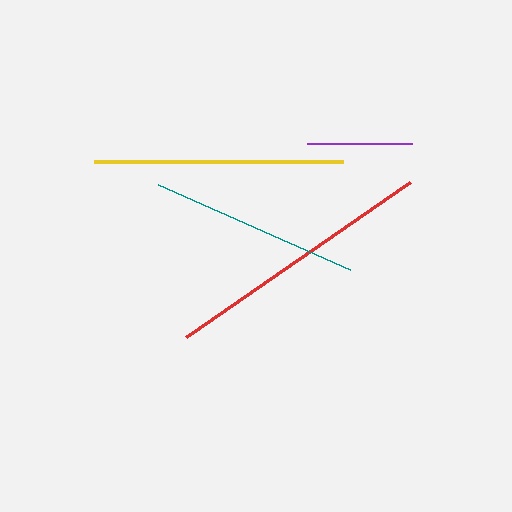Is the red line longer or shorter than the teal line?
The red line is longer than the teal line.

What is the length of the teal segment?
The teal segment is approximately 210 pixels long.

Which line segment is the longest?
The red line is the longest at approximately 273 pixels.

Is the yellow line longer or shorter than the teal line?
The yellow line is longer than the teal line.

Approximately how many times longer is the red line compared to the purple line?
The red line is approximately 2.6 times the length of the purple line.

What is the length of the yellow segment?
The yellow segment is approximately 249 pixels long.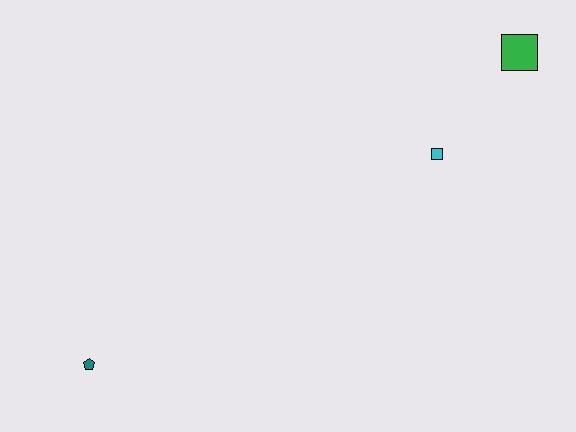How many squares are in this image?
There are 2 squares.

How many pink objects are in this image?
There are no pink objects.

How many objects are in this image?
There are 3 objects.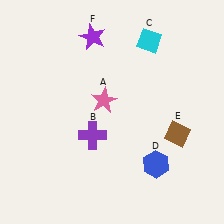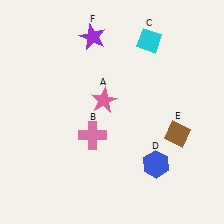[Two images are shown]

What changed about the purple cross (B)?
In Image 1, B is purple. In Image 2, it changed to pink.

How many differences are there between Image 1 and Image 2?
There is 1 difference between the two images.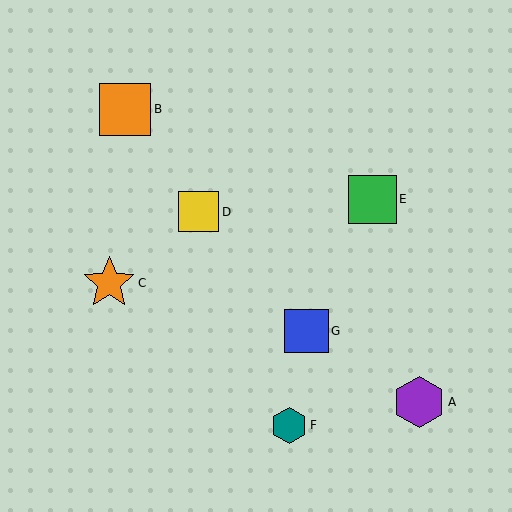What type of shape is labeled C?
Shape C is an orange star.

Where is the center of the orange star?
The center of the orange star is at (109, 283).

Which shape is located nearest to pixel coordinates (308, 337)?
The blue square (labeled G) at (306, 331) is nearest to that location.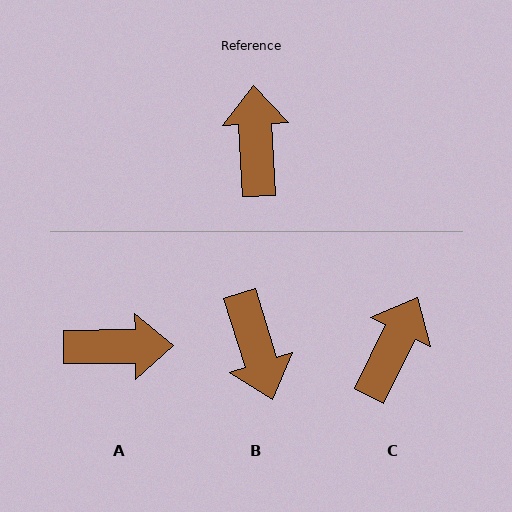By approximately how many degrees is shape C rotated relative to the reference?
Approximately 29 degrees clockwise.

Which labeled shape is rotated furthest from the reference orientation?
B, about 165 degrees away.